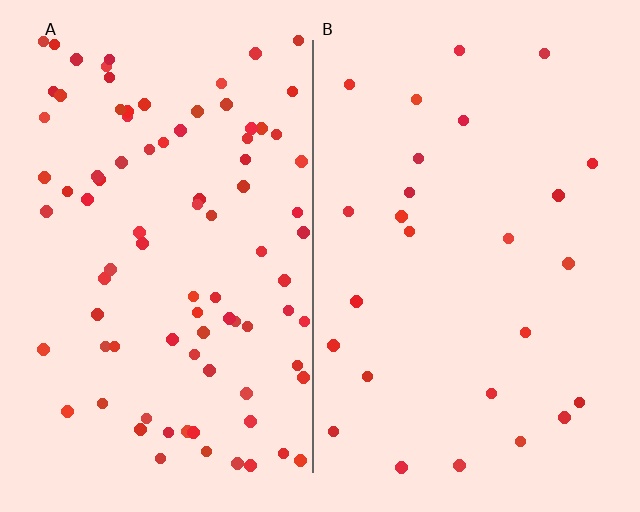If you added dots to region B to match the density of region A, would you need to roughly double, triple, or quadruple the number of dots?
Approximately triple.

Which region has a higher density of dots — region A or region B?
A (the left).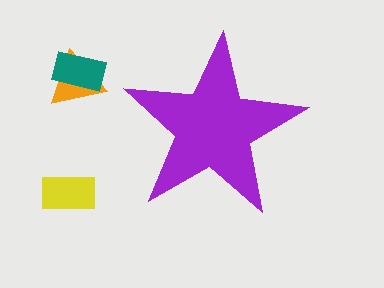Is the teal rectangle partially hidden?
No, the teal rectangle is fully visible.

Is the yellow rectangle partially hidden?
No, the yellow rectangle is fully visible.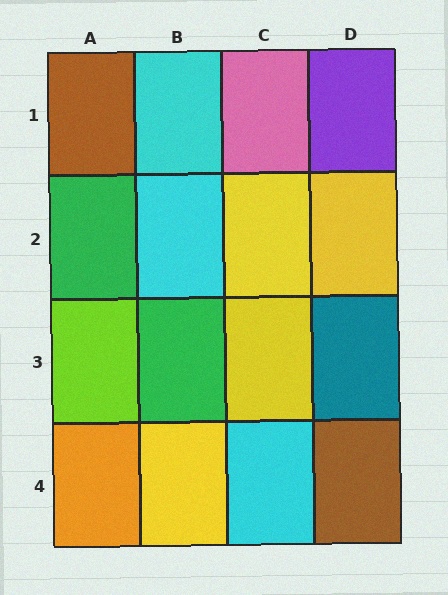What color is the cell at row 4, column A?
Orange.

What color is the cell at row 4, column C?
Cyan.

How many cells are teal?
1 cell is teal.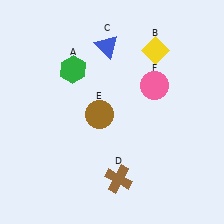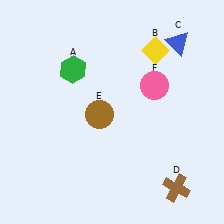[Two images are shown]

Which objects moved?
The objects that moved are: the blue triangle (C), the brown cross (D).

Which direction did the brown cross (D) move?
The brown cross (D) moved right.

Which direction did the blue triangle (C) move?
The blue triangle (C) moved right.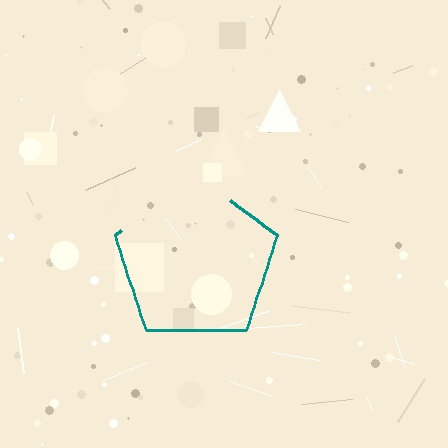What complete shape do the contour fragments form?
The contour fragments form a pentagon.